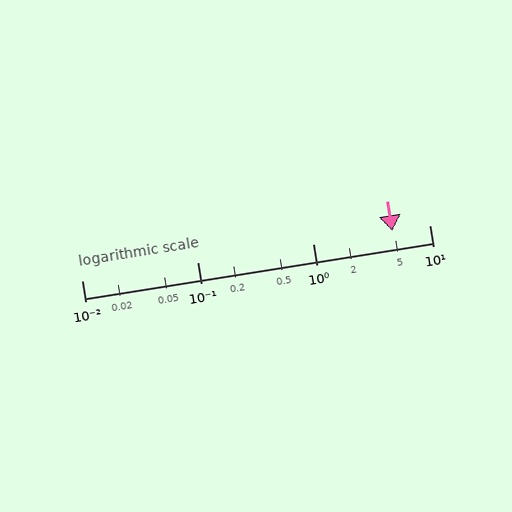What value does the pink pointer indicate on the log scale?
The pointer indicates approximately 4.8.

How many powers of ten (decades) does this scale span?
The scale spans 3 decades, from 0.01 to 10.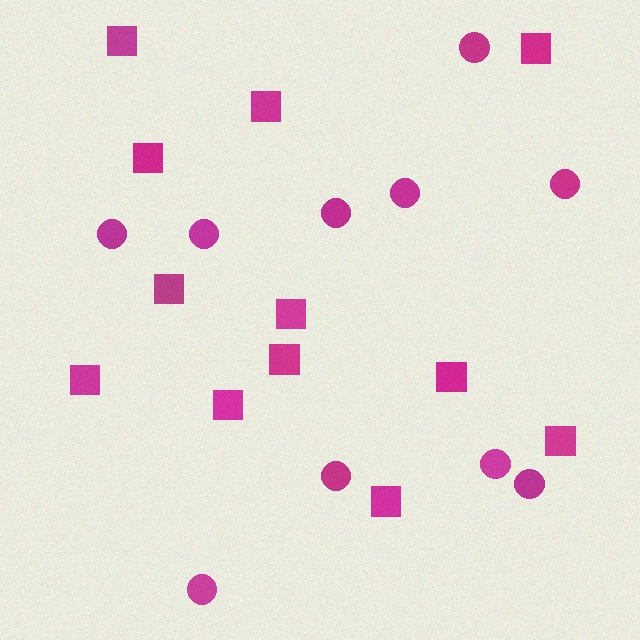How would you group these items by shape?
There are 2 groups: one group of squares (12) and one group of circles (10).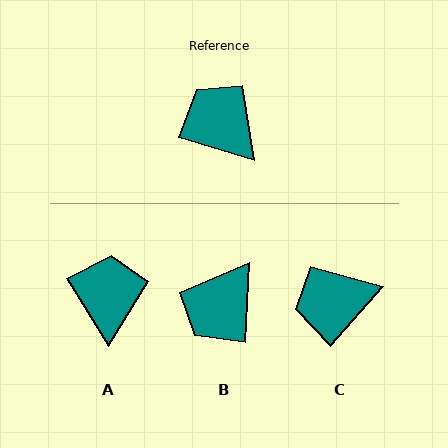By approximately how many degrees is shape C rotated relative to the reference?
Approximately 65 degrees counter-clockwise.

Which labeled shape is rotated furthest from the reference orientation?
B, about 104 degrees away.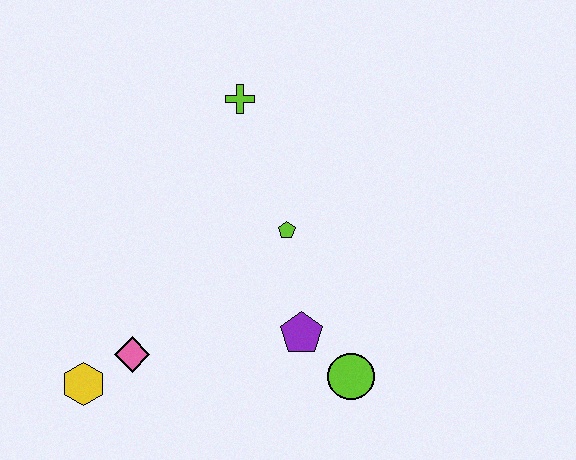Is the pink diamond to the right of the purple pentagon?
No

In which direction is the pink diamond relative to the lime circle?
The pink diamond is to the left of the lime circle.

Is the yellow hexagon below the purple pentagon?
Yes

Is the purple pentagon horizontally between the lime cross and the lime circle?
Yes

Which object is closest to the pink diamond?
The yellow hexagon is closest to the pink diamond.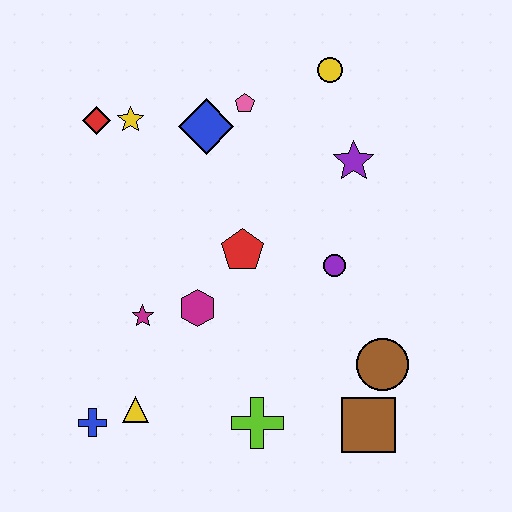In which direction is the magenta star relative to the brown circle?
The magenta star is to the left of the brown circle.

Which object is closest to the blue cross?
The yellow triangle is closest to the blue cross.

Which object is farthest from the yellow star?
The brown square is farthest from the yellow star.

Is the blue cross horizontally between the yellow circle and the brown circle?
No